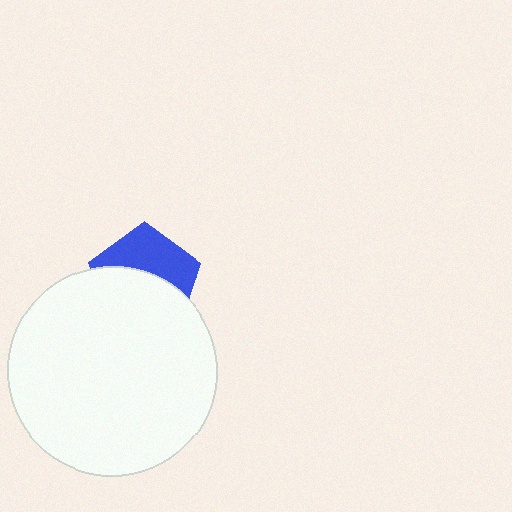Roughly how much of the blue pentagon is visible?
A small part of it is visible (roughly 44%).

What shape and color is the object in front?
The object in front is a white circle.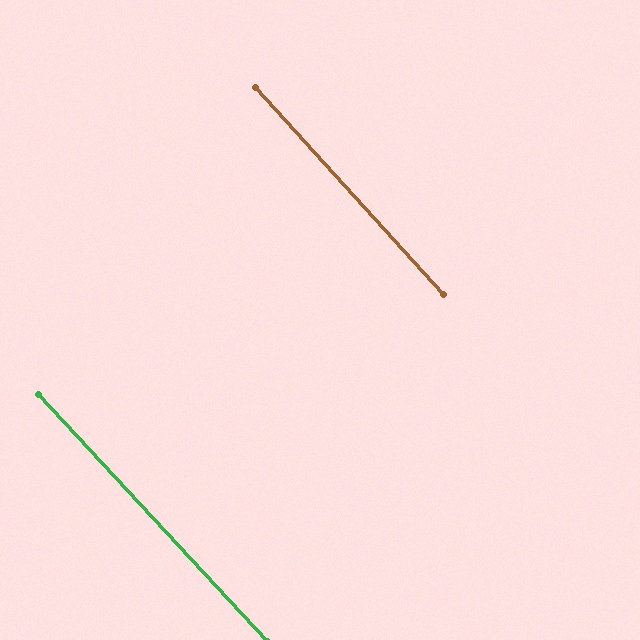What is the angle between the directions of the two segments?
Approximately 1 degree.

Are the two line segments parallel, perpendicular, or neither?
Parallel — their directions differ by only 0.6°.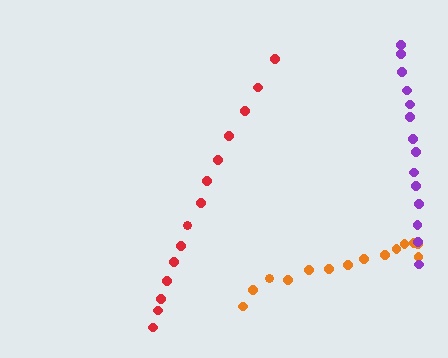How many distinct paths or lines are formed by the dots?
There are 3 distinct paths.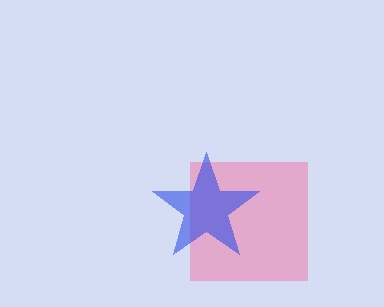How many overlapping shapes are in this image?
There are 2 overlapping shapes in the image.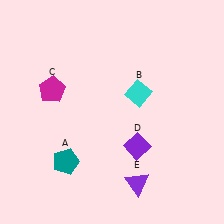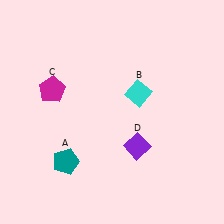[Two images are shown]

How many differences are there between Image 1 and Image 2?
There is 1 difference between the two images.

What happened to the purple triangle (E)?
The purple triangle (E) was removed in Image 2. It was in the bottom-right area of Image 1.